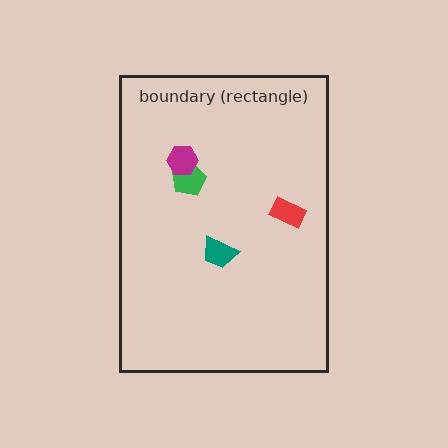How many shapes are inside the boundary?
4 inside, 0 outside.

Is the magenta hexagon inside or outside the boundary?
Inside.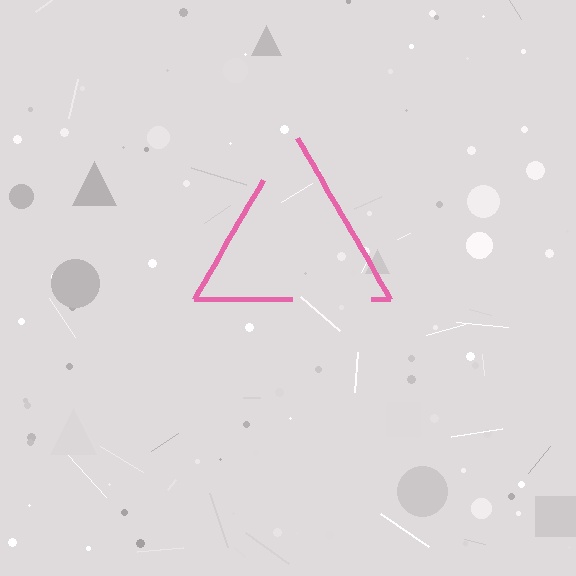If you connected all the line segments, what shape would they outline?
They would outline a triangle.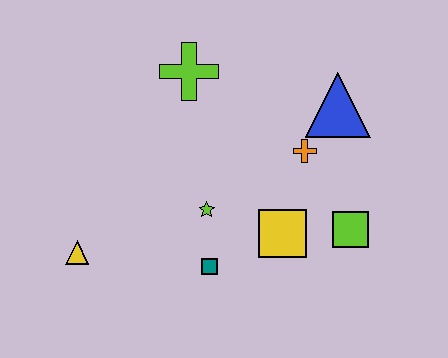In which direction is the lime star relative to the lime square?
The lime star is to the left of the lime square.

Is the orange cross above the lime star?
Yes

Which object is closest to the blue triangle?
The orange cross is closest to the blue triangle.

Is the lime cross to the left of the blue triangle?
Yes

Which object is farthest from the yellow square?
The yellow triangle is farthest from the yellow square.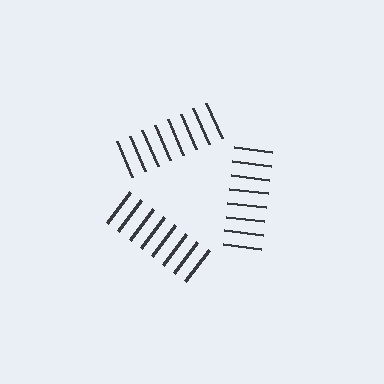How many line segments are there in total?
24 — 8 along each of the 3 edges.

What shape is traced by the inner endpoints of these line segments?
An illusory triangle — the line segments terminate on its edges but no continuous stroke is drawn.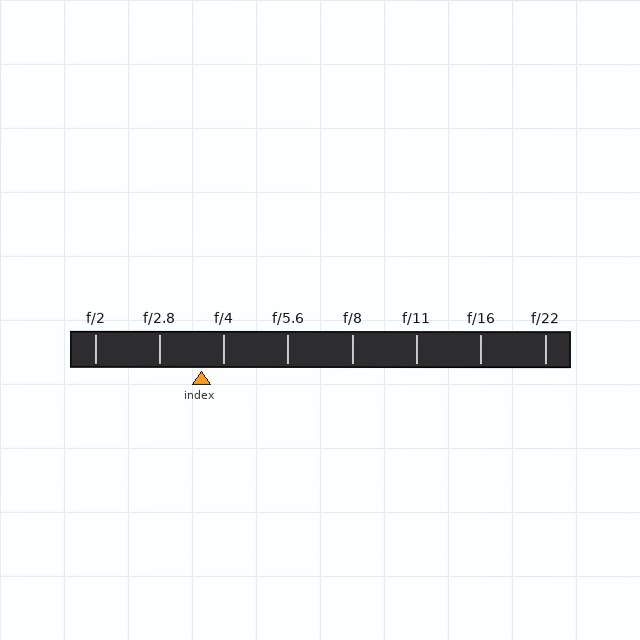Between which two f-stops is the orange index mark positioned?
The index mark is between f/2.8 and f/4.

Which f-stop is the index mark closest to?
The index mark is closest to f/4.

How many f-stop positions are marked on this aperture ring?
There are 8 f-stop positions marked.